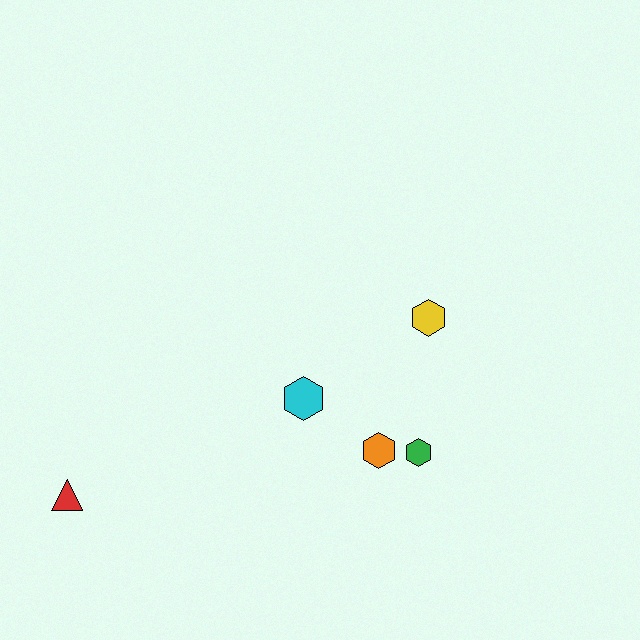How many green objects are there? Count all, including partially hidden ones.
There is 1 green object.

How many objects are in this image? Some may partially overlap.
There are 5 objects.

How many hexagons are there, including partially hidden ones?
There are 4 hexagons.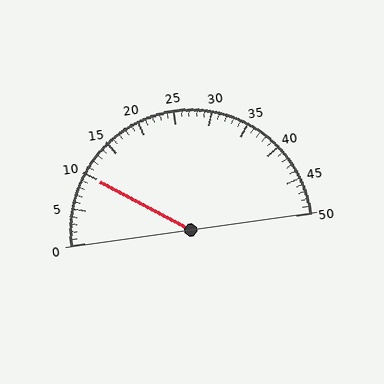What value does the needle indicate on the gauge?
The needle indicates approximately 10.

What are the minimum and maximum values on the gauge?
The gauge ranges from 0 to 50.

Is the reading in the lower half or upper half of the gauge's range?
The reading is in the lower half of the range (0 to 50).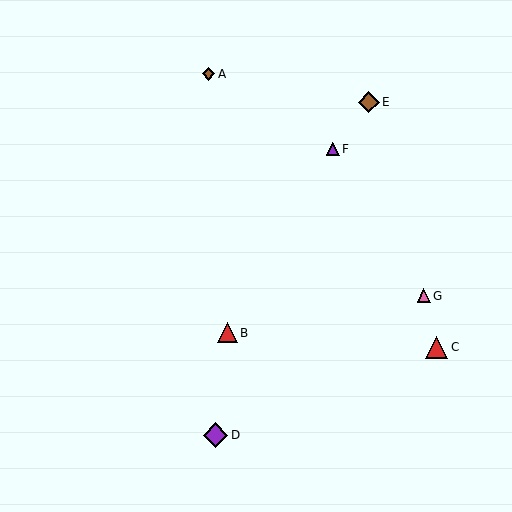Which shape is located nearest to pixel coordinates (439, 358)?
The red triangle (labeled C) at (437, 347) is nearest to that location.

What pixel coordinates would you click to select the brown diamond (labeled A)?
Click at (208, 74) to select the brown diamond A.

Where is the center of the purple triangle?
The center of the purple triangle is at (333, 149).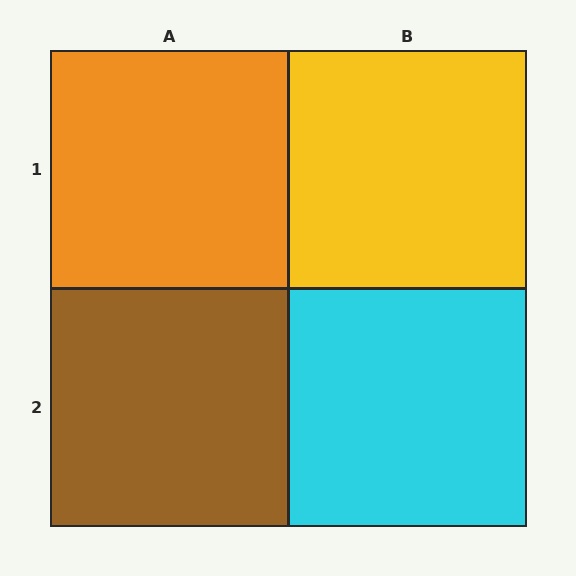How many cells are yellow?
1 cell is yellow.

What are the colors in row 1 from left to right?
Orange, yellow.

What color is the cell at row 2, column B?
Cyan.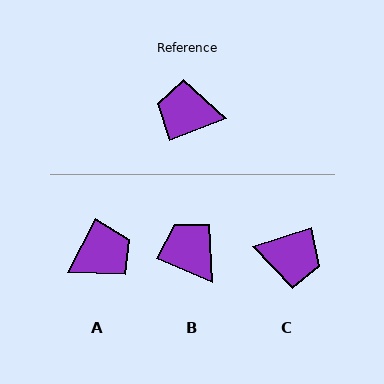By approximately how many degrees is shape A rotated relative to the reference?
Approximately 139 degrees clockwise.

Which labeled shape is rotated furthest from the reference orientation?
C, about 176 degrees away.